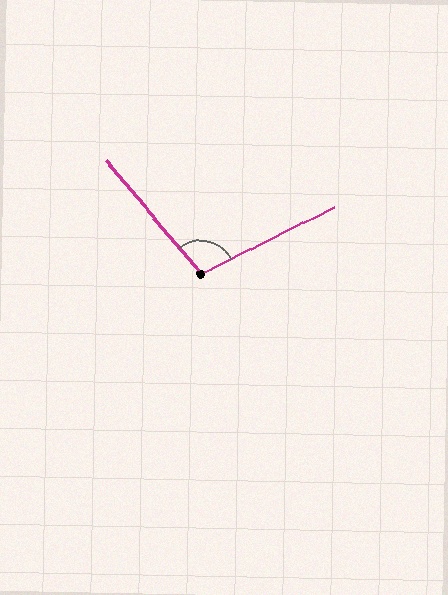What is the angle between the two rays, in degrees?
Approximately 103 degrees.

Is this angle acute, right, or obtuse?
It is obtuse.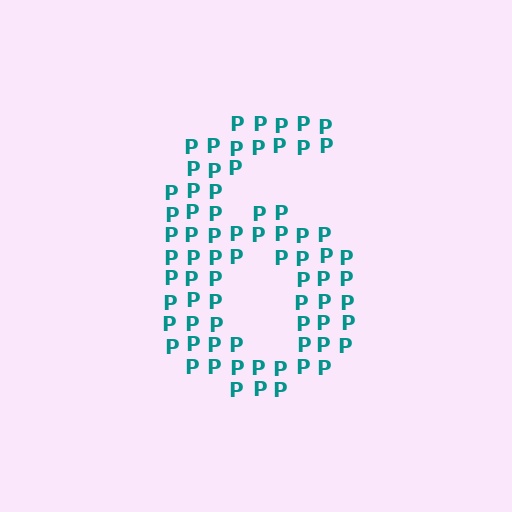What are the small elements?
The small elements are letter P's.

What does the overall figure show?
The overall figure shows the digit 6.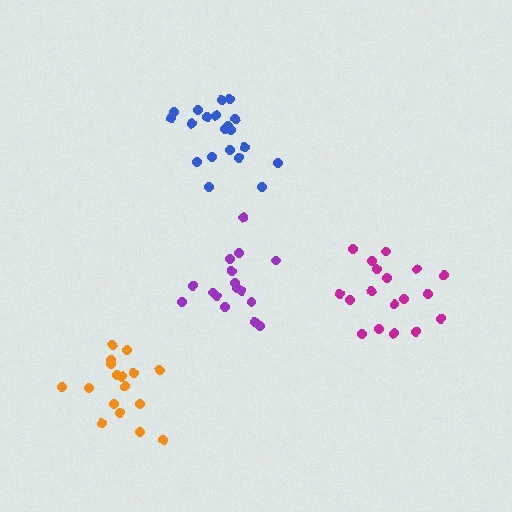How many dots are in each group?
Group 1: 18 dots, Group 2: 16 dots, Group 3: 17 dots, Group 4: 20 dots (71 total).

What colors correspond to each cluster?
The clusters are colored: magenta, purple, orange, blue.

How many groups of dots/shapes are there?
There are 4 groups.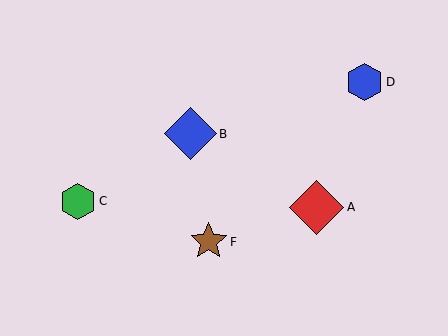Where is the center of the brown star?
The center of the brown star is at (209, 242).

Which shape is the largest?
The red diamond (labeled A) is the largest.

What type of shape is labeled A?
Shape A is a red diamond.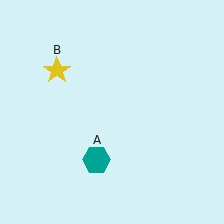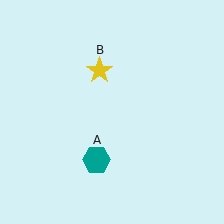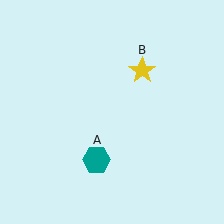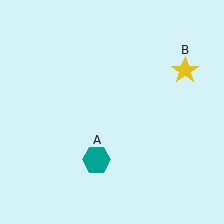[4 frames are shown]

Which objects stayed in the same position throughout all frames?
Teal hexagon (object A) remained stationary.